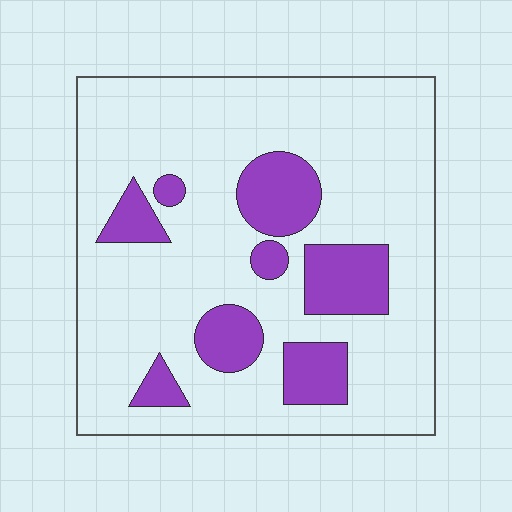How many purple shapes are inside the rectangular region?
8.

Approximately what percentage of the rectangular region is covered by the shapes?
Approximately 20%.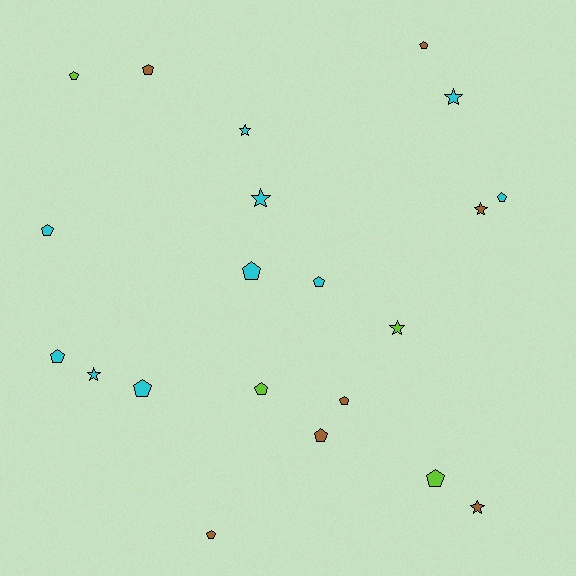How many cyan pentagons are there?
There are 6 cyan pentagons.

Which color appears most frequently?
Cyan, with 10 objects.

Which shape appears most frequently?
Pentagon, with 14 objects.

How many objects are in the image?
There are 21 objects.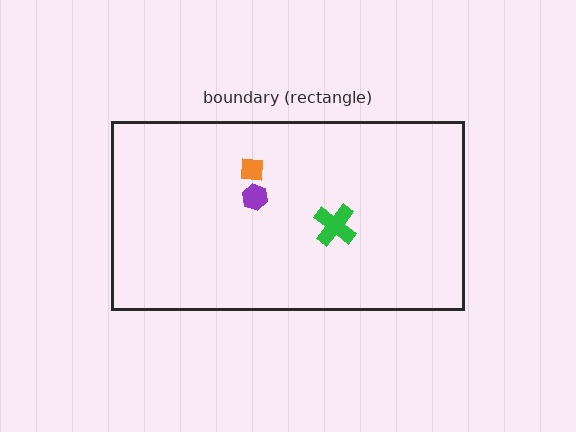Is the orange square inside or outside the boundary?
Inside.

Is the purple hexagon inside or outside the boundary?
Inside.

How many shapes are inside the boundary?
3 inside, 0 outside.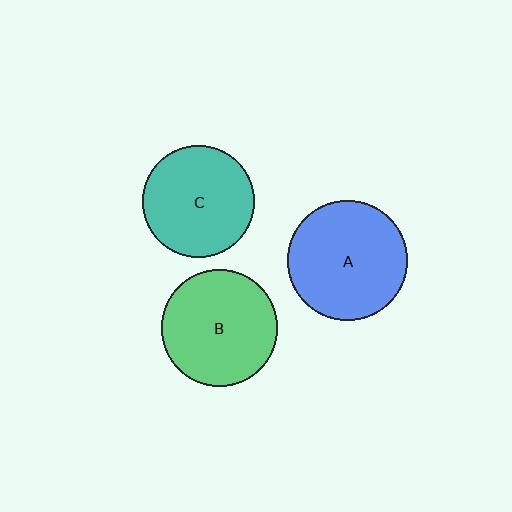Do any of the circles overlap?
No, none of the circles overlap.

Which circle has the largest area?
Circle A (blue).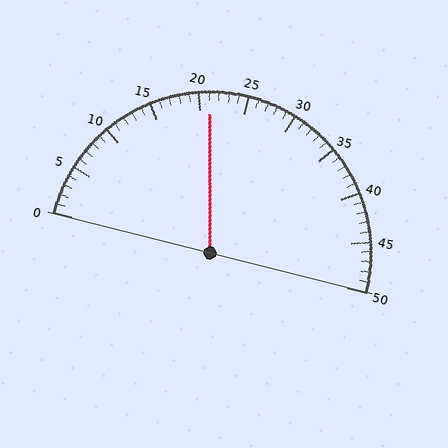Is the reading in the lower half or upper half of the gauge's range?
The reading is in the lower half of the range (0 to 50).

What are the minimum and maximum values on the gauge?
The gauge ranges from 0 to 50.